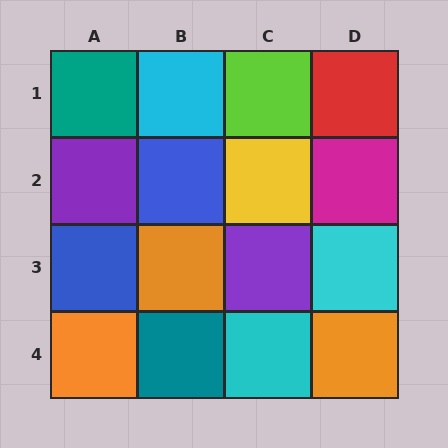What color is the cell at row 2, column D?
Magenta.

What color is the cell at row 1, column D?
Red.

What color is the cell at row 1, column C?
Lime.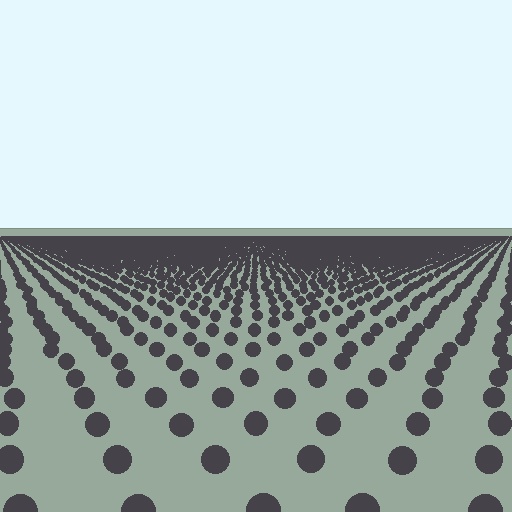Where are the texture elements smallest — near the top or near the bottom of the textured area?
Near the top.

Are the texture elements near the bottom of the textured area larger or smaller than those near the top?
Larger. Near the bottom, elements are closer to the viewer and appear at a bigger on-screen size.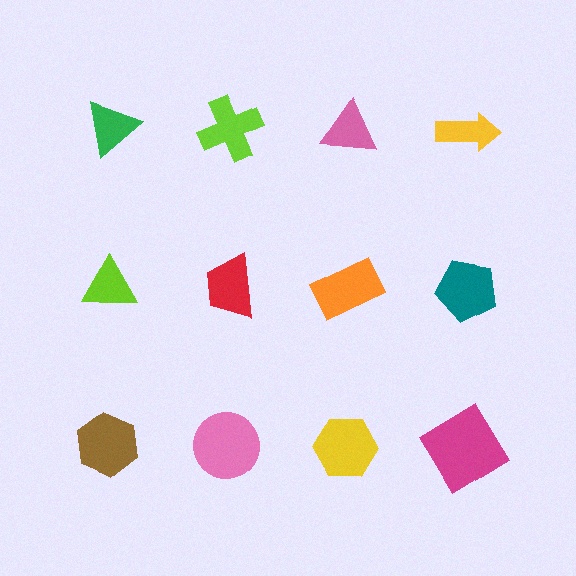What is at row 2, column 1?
A lime triangle.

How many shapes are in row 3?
4 shapes.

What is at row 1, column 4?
A yellow arrow.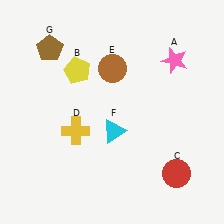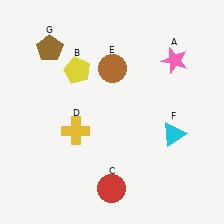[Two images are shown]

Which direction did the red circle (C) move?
The red circle (C) moved left.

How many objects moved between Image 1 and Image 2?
2 objects moved between the two images.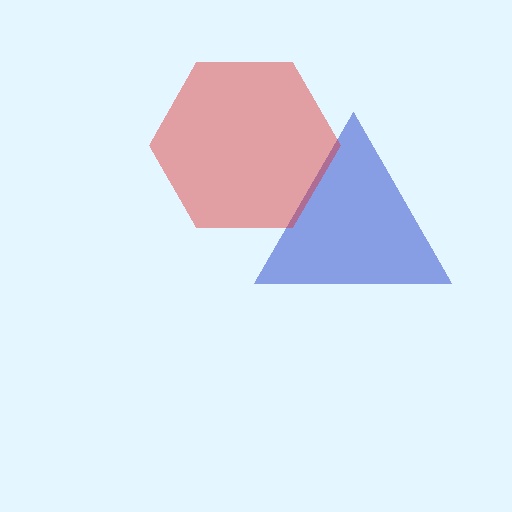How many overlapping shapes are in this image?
There are 2 overlapping shapes in the image.